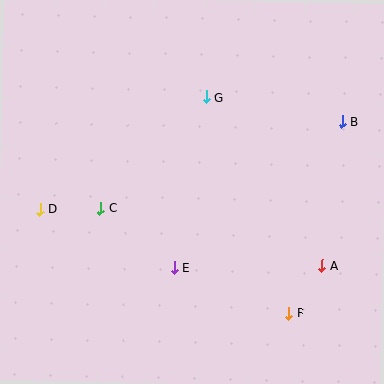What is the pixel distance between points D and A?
The distance between D and A is 288 pixels.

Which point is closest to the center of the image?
Point E at (175, 267) is closest to the center.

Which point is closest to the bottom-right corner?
Point F is closest to the bottom-right corner.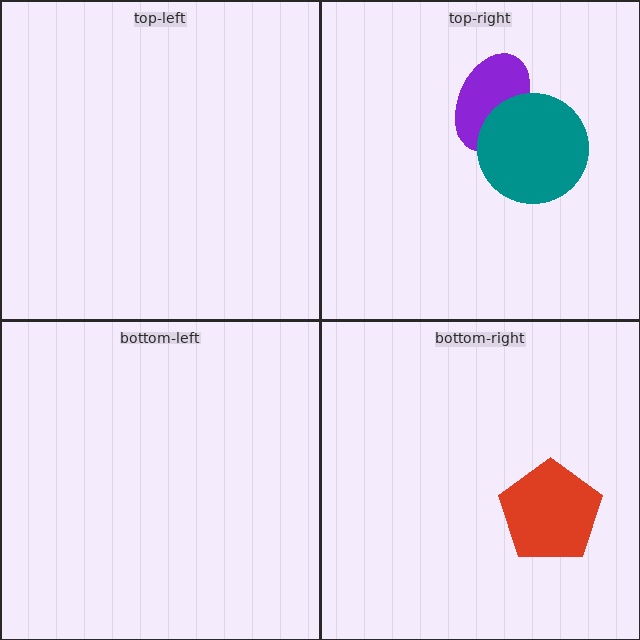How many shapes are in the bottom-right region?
1.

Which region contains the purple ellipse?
The top-right region.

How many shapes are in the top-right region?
2.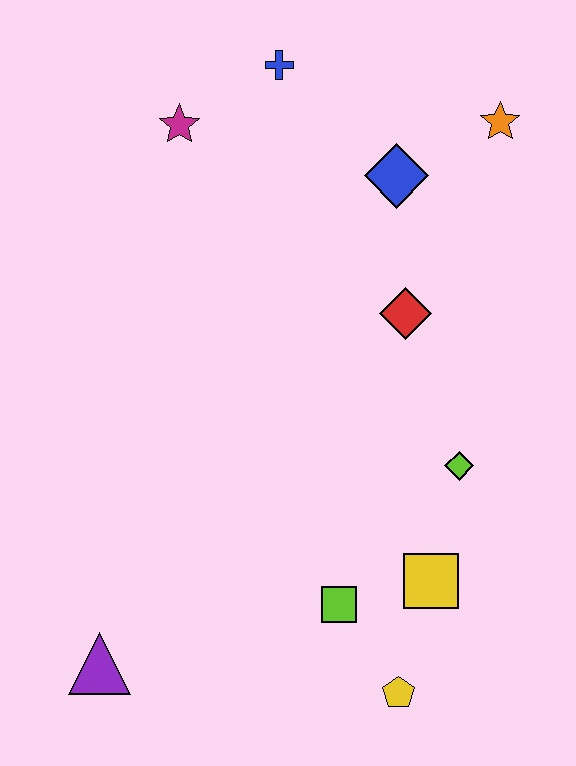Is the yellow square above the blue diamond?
No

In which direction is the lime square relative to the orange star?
The lime square is below the orange star.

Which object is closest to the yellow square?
The lime square is closest to the yellow square.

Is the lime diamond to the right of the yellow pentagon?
Yes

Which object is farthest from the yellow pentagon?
The blue cross is farthest from the yellow pentagon.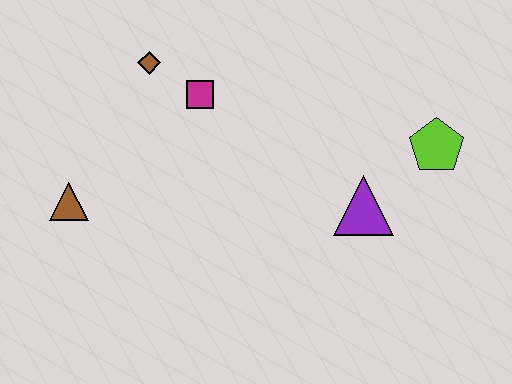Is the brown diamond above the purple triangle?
Yes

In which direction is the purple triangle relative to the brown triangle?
The purple triangle is to the right of the brown triangle.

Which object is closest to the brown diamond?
The magenta square is closest to the brown diamond.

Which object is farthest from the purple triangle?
The brown triangle is farthest from the purple triangle.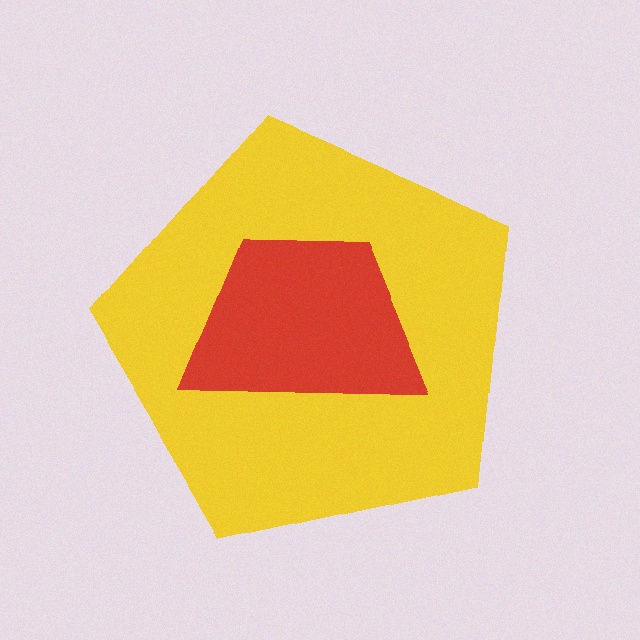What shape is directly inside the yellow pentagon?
The red trapezoid.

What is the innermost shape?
The red trapezoid.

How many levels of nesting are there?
2.